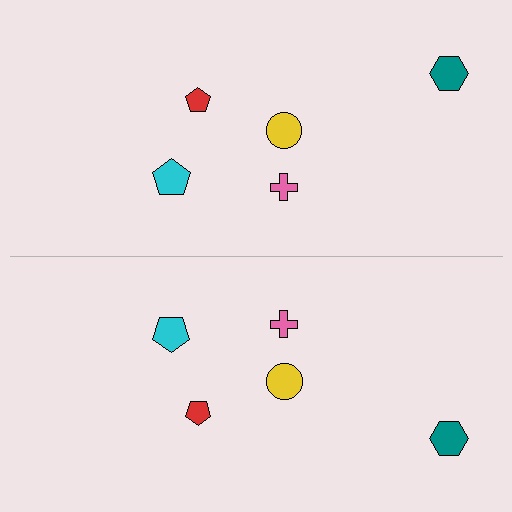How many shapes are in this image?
There are 10 shapes in this image.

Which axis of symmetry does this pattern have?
The pattern has a horizontal axis of symmetry running through the center of the image.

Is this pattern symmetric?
Yes, this pattern has bilateral (reflection) symmetry.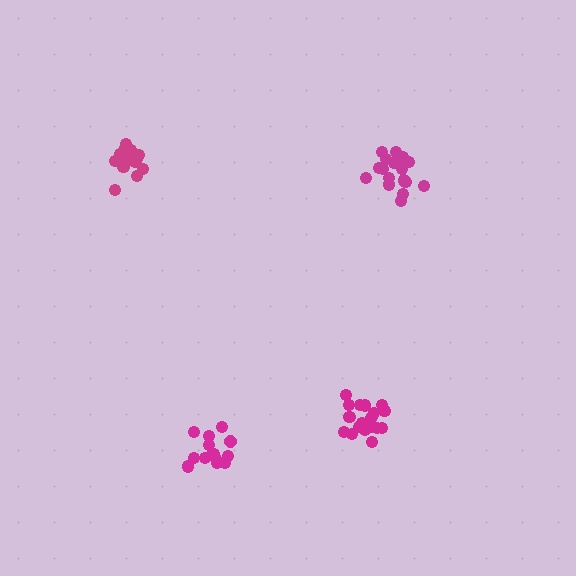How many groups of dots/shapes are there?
There are 4 groups.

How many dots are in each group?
Group 1: 18 dots, Group 2: 15 dots, Group 3: 21 dots, Group 4: 18 dots (72 total).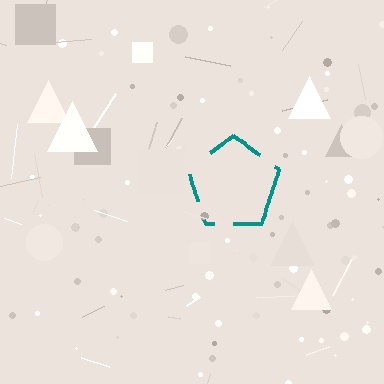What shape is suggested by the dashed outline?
The dashed outline suggests a pentagon.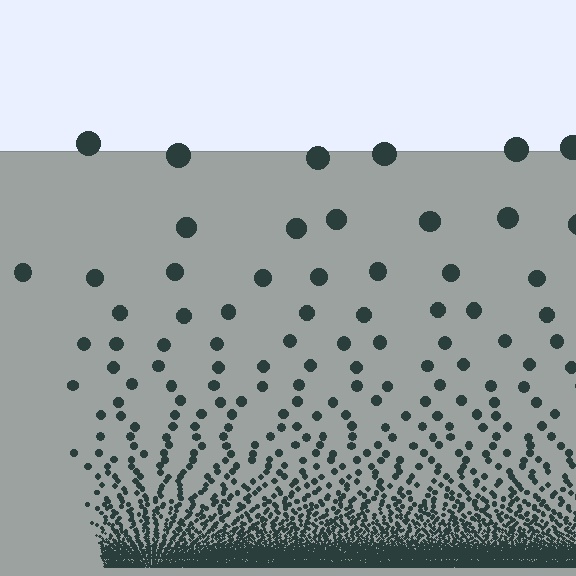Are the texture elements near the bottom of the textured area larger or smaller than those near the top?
Smaller. The gradient is inverted — elements near the bottom are smaller and denser.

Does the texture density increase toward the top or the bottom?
Density increases toward the bottom.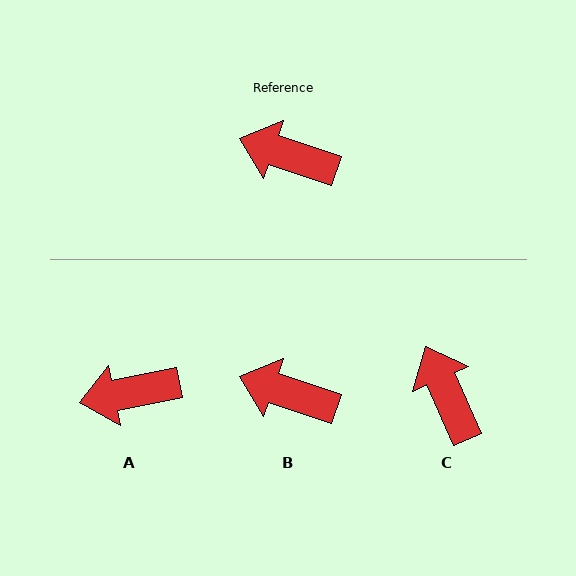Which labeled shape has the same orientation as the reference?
B.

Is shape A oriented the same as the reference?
No, it is off by about 30 degrees.